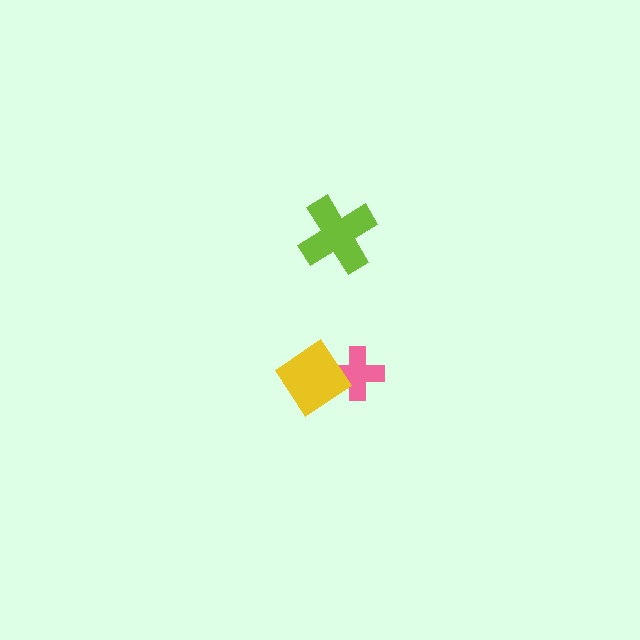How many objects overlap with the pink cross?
1 object overlaps with the pink cross.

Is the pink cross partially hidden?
Yes, it is partially covered by another shape.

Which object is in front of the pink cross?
The yellow diamond is in front of the pink cross.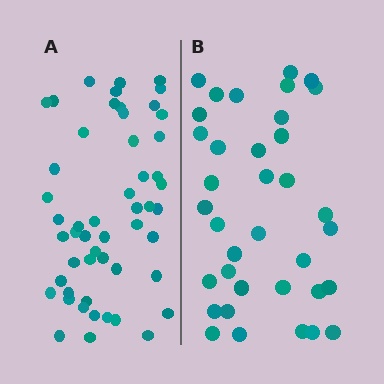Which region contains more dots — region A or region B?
Region A (the left region) has more dots.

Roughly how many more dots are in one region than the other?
Region A has approximately 15 more dots than region B.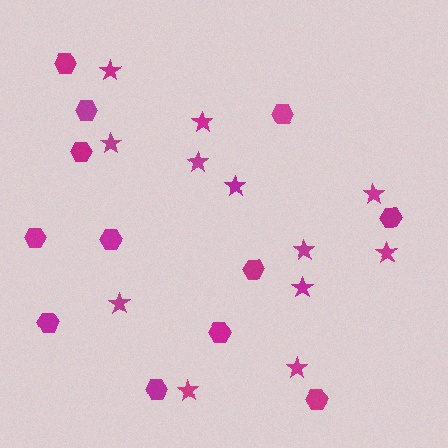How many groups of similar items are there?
There are 2 groups: one group of hexagons (12) and one group of stars (12).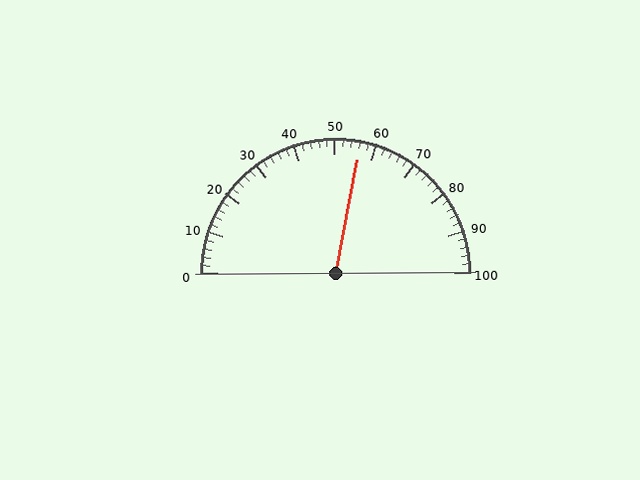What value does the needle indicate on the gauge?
The needle indicates approximately 56.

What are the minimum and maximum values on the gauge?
The gauge ranges from 0 to 100.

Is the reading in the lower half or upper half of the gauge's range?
The reading is in the upper half of the range (0 to 100).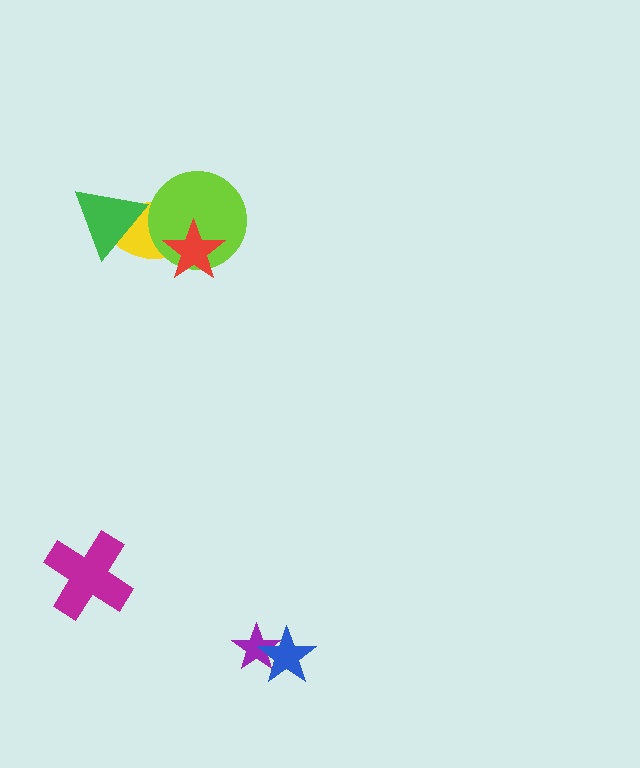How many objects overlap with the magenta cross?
0 objects overlap with the magenta cross.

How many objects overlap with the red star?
2 objects overlap with the red star.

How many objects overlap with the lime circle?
2 objects overlap with the lime circle.